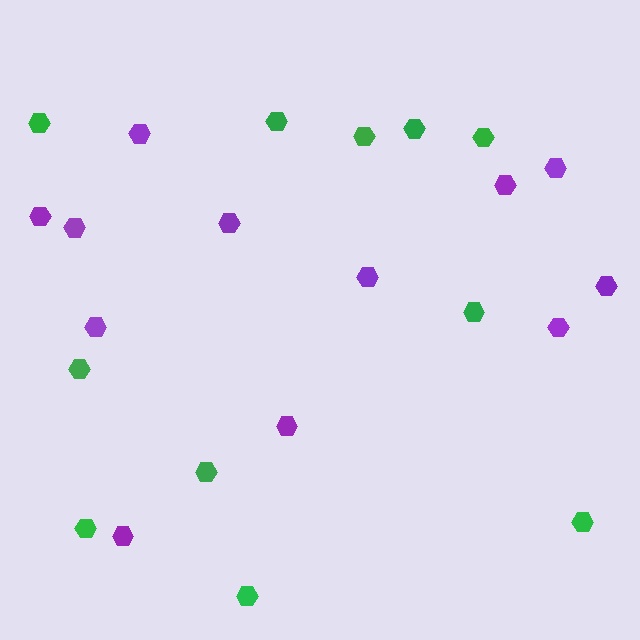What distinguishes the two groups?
There are 2 groups: one group of green hexagons (11) and one group of purple hexagons (12).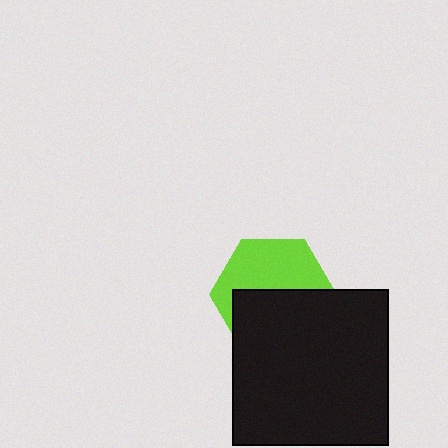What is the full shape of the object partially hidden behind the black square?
The partially hidden object is a lime hexagon.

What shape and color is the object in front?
The object in front is a black square.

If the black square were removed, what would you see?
You would see the complete lime hexagon.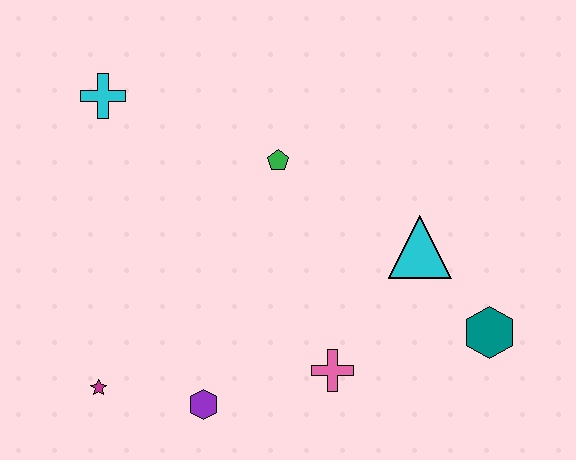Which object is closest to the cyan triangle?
The teal hexagon is closest to the cyan triangle.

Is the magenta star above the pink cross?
No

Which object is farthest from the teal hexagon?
The cyan cross is farthest from the teal hexagon.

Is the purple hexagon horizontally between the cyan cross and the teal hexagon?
Yes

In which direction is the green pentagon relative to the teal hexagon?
The green pentagon is to the left of the teal hexagon.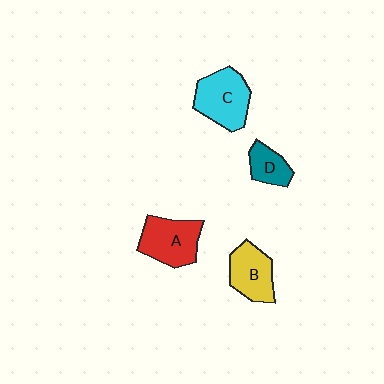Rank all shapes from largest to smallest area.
From largest to smallest: C (cyan), A (red), B (yellow), D (teal).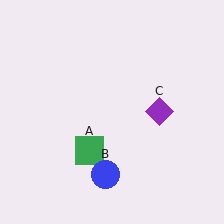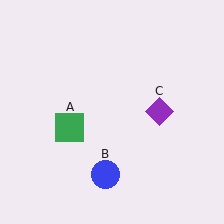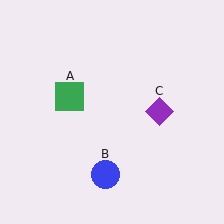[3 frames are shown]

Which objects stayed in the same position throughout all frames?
Blue circle (object B) and purple diamond (object C) remained stationary.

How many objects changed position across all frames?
1 object changed position: green square (object A).